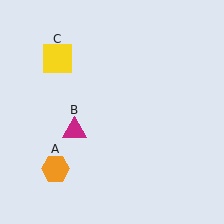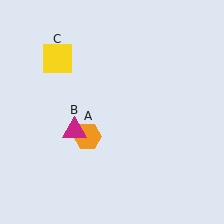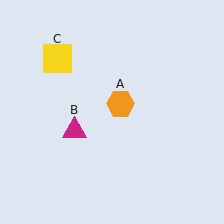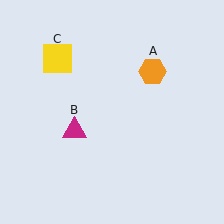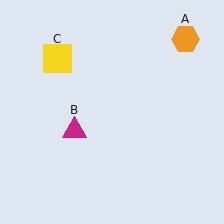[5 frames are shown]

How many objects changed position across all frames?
1 object changed position: orange hexagon (object A).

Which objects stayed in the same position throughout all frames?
Magenta triangle (object B) and yellow square (object C) remained stationary.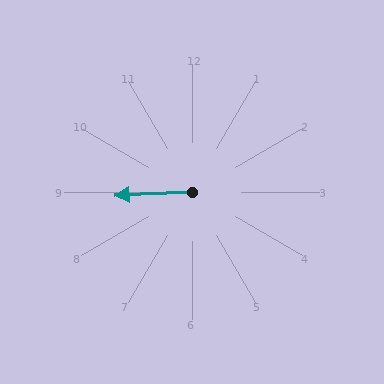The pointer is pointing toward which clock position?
Roughly 9 o'clock.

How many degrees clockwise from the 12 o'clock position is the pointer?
Approximately 268 degrees.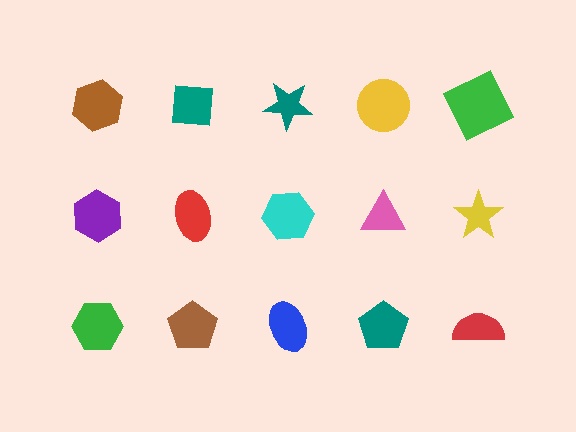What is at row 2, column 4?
A pink triangle.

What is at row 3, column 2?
A brown pentagon.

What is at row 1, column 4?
A yellow circle.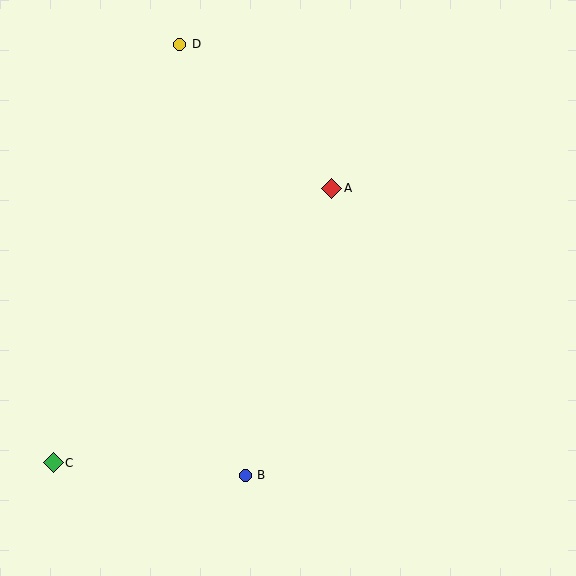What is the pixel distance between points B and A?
The distance between B and A is 300 pixels.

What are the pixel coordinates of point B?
Point B is at (245, 475).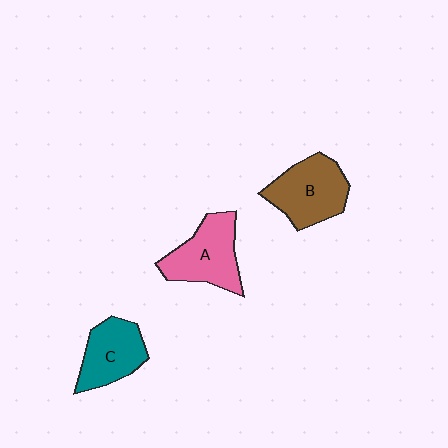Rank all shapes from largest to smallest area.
From largest to smallest: B (brown), A (pink), C (teal).